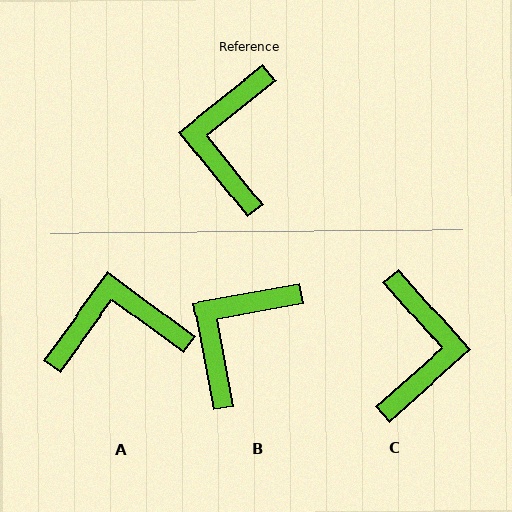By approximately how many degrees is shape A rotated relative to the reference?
Approximately 75 degrees clockwise.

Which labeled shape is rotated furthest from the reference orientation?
C, about 177 degrees away.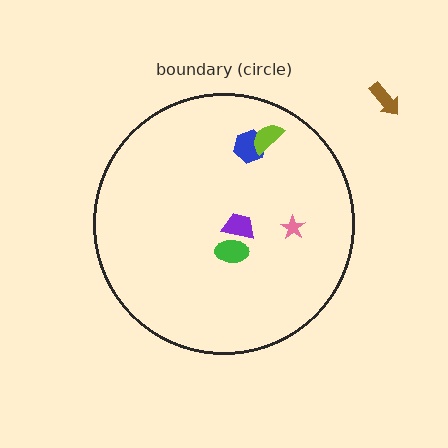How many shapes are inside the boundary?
5 inside, 1 outside.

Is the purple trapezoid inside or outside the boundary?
Inside.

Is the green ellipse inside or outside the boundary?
Inside.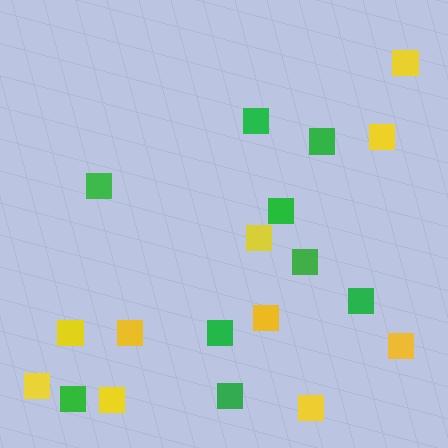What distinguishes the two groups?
There are 2 groups: one group of green squares (9) and one group of yellow squares (10).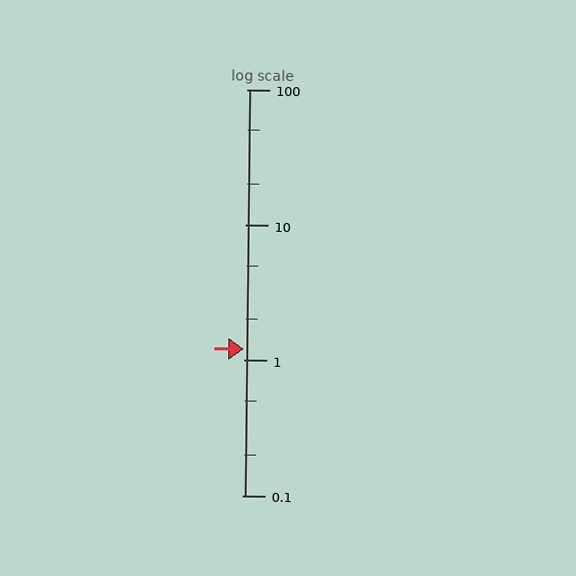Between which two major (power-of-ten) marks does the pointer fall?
The pointer is between 1 and 10.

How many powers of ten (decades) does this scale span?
The scale spans 3 decades, from 0.1 to 100.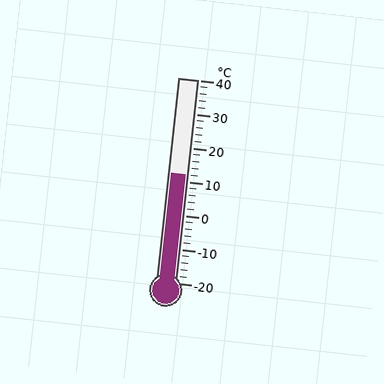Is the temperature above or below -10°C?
The temperature is above -10°C.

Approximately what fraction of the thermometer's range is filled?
The thermometer is filled to approximately 55% of its range.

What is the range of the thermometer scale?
The thermometer scale ranges from -20°C to 40°C.